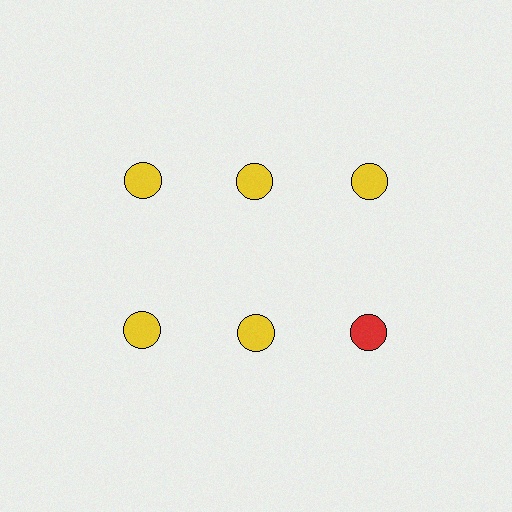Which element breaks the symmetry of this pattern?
The red circle in the second row, center column breaks the symmetry. All other shapes are yellow circles.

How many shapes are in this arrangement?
There are 6 shapes arranged in a grid pattern.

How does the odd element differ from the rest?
It has a different color: red instead of yellow.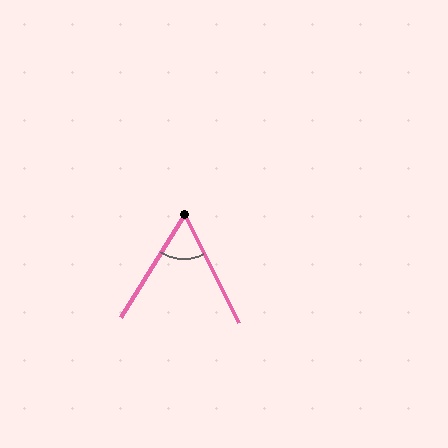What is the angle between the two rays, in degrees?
Approximately 59 degrees.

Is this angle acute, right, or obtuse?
It is acute.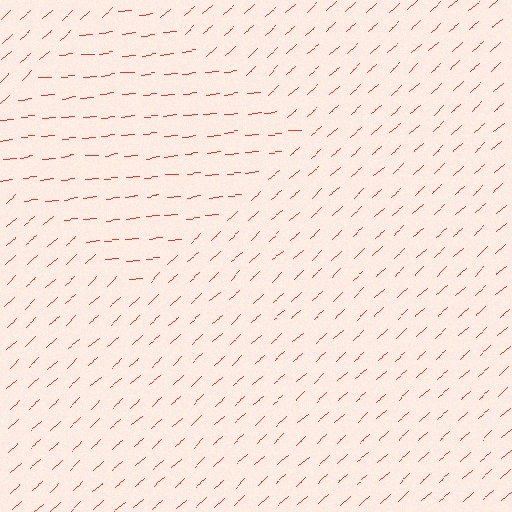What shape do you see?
I see a diamond.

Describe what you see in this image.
The image is filled with small red line segments. A diamond region in the image has lines oriented differently from the surrounding lines, creating a visible texture boundary.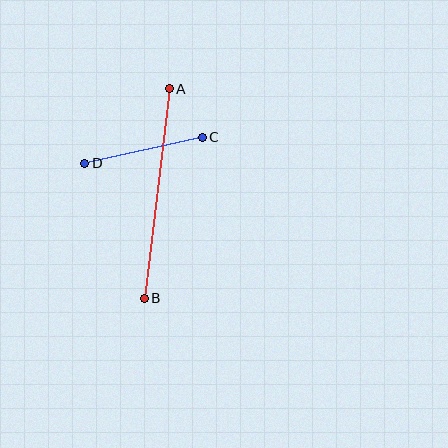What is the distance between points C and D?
The distance is approximately 120 pixels.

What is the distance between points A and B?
The distance is approximately 211 pixels.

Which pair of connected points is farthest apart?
Points A and B are farthest apart.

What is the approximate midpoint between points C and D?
The midpoint is at approximately (144, 150) pixels.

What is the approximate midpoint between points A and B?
The midpoint is at approximately (157, 194) pixels.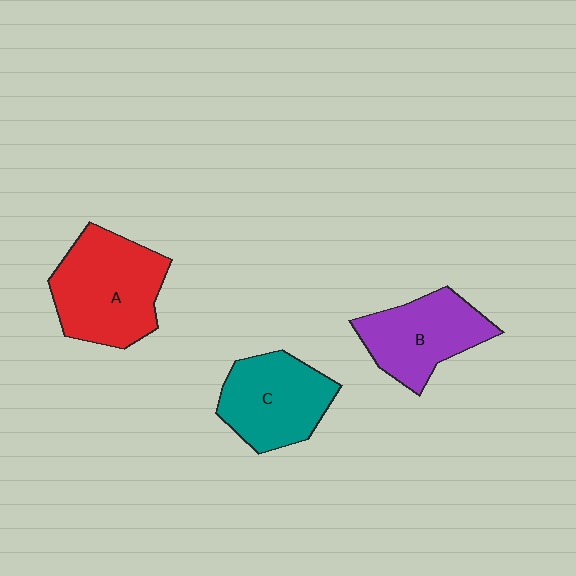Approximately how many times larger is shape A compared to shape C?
Approximately 1.2 times.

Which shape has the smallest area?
Shape B (purple).